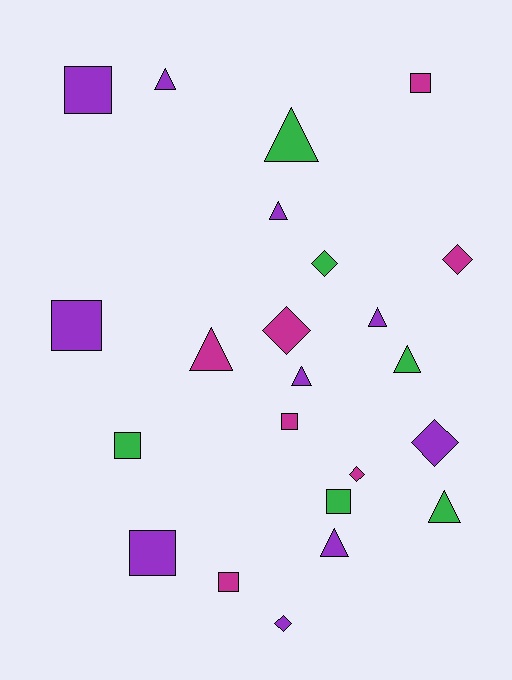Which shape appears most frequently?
Triangle, with 9 objects.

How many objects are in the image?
There are 23 objects.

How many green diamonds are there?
There is 1 green diamond.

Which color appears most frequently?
Purple, with 10 objects.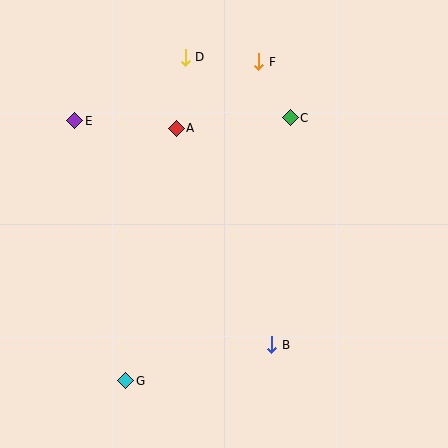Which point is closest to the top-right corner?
Point C is closest to the top-right corner.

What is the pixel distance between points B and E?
The distance between B and E is 298 pixels.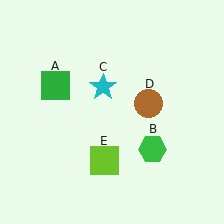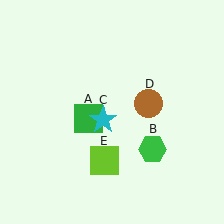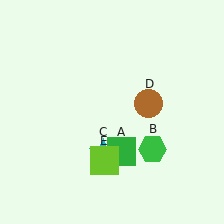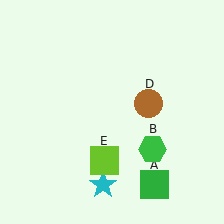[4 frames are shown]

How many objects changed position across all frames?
2 objects changed position: green square (object A), cyan star (object C).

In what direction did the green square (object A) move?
The green square (object A) moved down and to the right.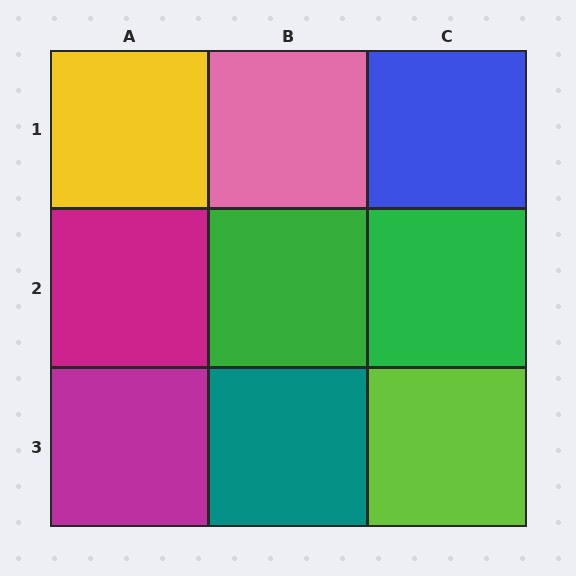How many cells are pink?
1 cell is pink.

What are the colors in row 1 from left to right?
Yellow, pink, blue.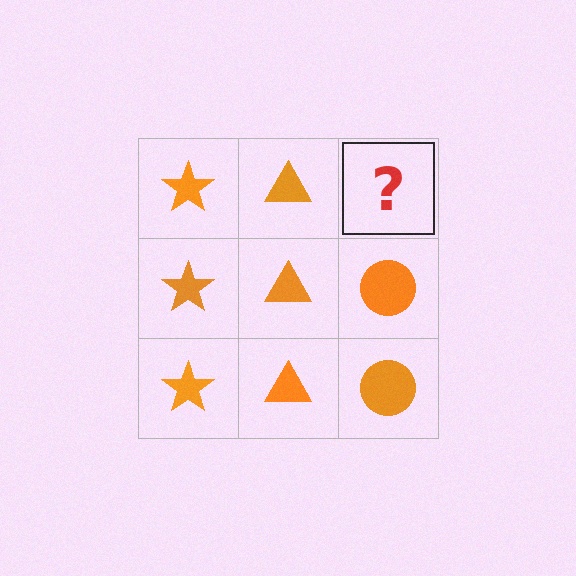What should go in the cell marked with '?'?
The missing cell should contain an orange circle.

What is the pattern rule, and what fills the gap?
The rule is that each column has a consistent shape. The gap should be filled with an orange circle.